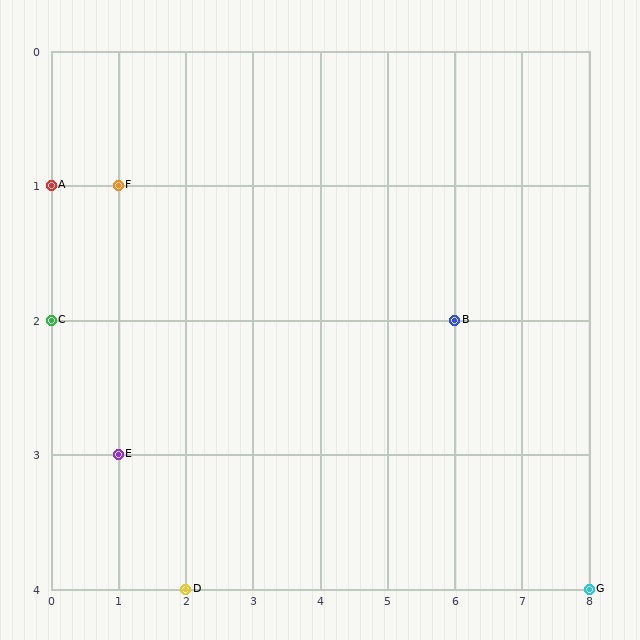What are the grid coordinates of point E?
Point E is at grid coordinates (1, 3).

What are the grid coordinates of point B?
Point B is at grid coordinates (6, 2).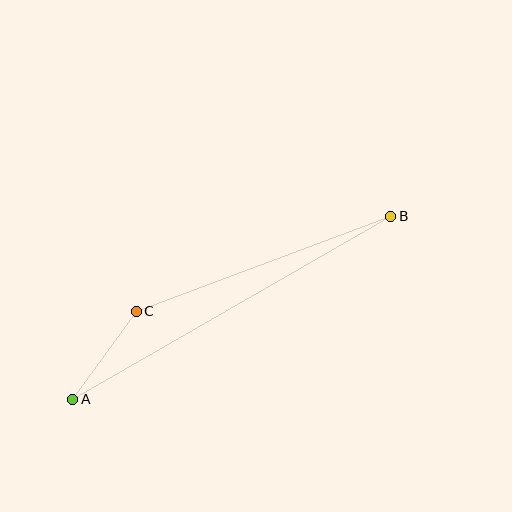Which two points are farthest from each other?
Points A and B are farthest from each other.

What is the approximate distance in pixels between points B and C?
The distance between B and C is approximately 271 pixels.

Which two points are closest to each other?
Points A and C are closest to each other.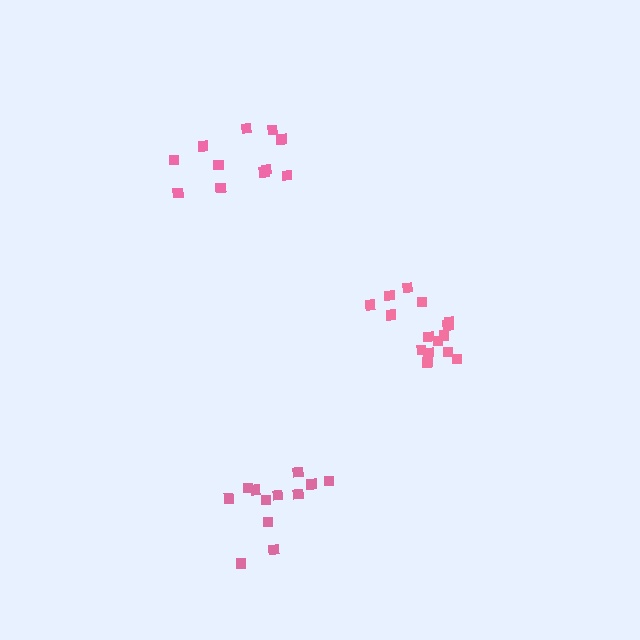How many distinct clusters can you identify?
There are 3 distinct clusters.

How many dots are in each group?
Group 1: 11 dots, Group 2: 12 dots, Group 3: 15 dots (38 total).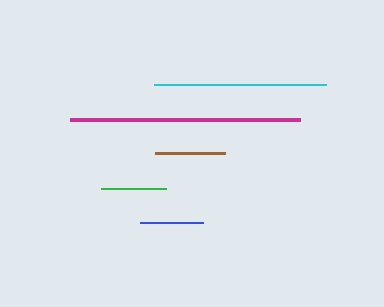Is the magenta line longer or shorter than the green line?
The magenta line is longer than the green line.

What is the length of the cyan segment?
The cyan segment is approximately 172 pixels long.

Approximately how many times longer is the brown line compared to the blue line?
The brown line is approximately 1.1 times the length of the blue line.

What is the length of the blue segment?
The blue segment is approximately 63 pixels long.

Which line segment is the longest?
The magenta line is the longest at approximately 230 pixels.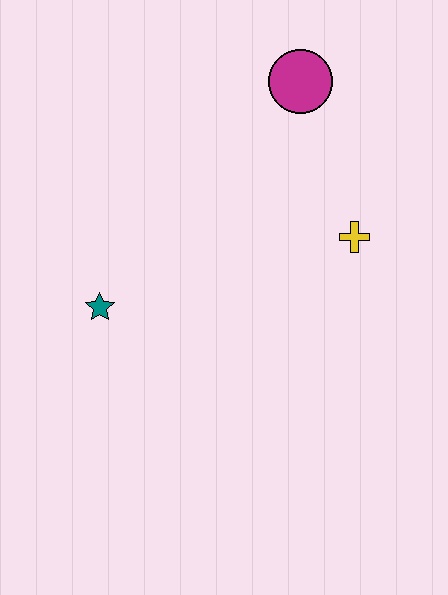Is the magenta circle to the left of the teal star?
No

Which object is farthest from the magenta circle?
The teal star is farthest from the magenta circle.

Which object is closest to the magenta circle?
The yellow cross is closest to the magenta circle.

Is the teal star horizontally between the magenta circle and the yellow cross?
No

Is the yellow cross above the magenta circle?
No